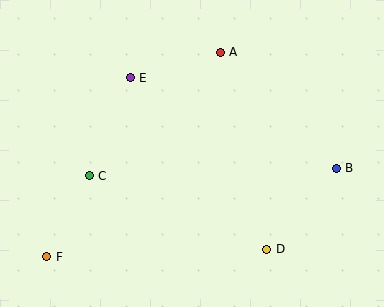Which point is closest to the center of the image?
Point E at (130, 78) is closest to the center.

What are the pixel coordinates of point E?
Point E is at (130, 78).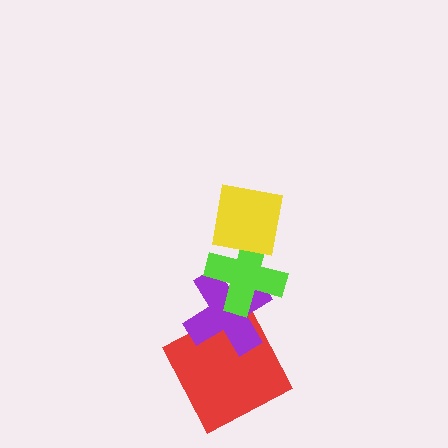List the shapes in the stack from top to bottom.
From top to bottom: the yellow square, the lime cross, the purple cross, the red square.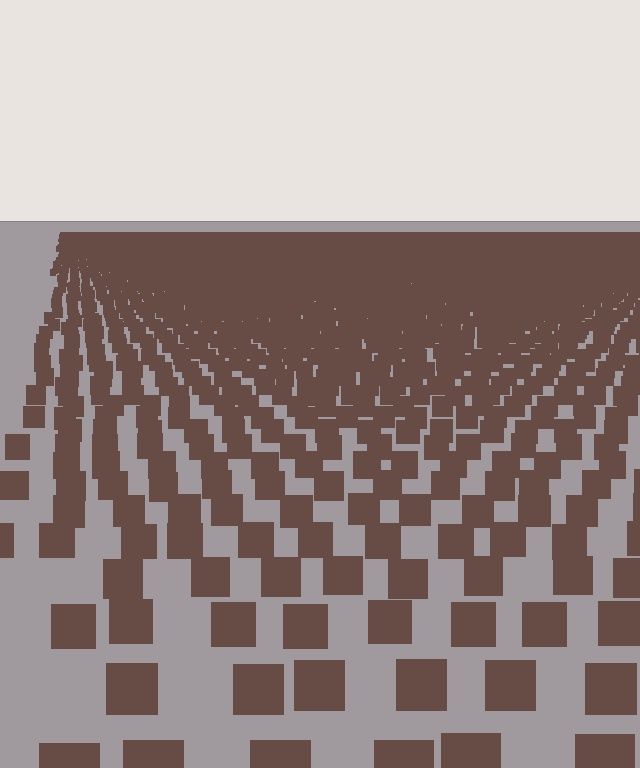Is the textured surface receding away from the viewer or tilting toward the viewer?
The surface is receding away from the viewer. Texture elements get smaller and denser toward the top.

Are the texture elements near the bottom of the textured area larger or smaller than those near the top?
Larger. Near the bottom, elements are closer to the viewer and appear at a bigger on-screen size.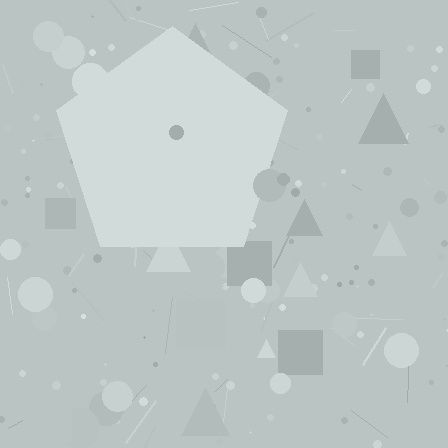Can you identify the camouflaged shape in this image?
The camouflaged shape is a pentagon.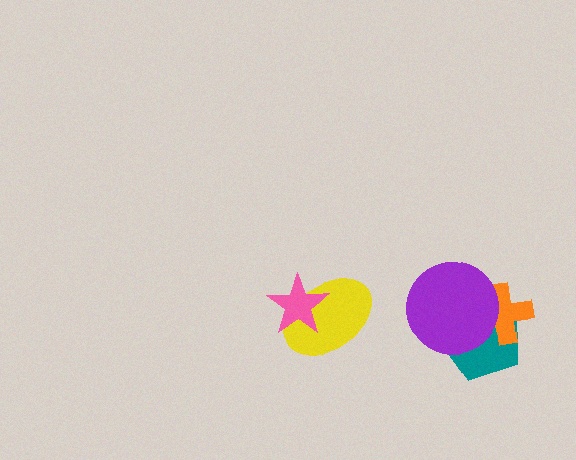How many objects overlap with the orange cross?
2 objects overlap with the orange cross.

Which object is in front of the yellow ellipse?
The pink star is in front of the yellow ellipse.